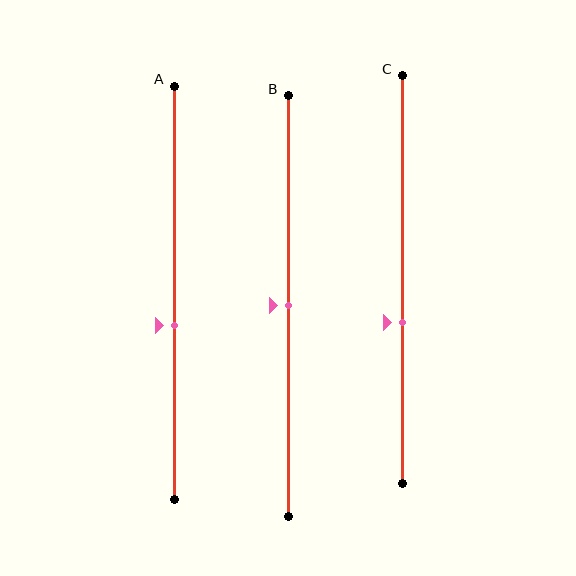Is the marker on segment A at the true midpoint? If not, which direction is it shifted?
No, the marker on segment A is shifted downward by about 8% of the segment length.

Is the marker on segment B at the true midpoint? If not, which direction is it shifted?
Yes, the marker on segment B is at the true midpoint.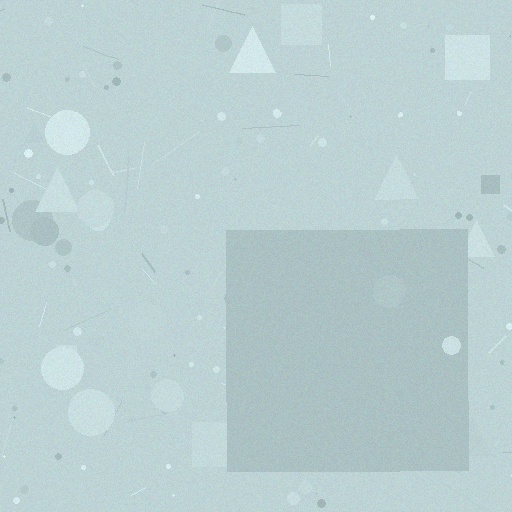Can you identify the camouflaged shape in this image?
The camouflaged shape is a square.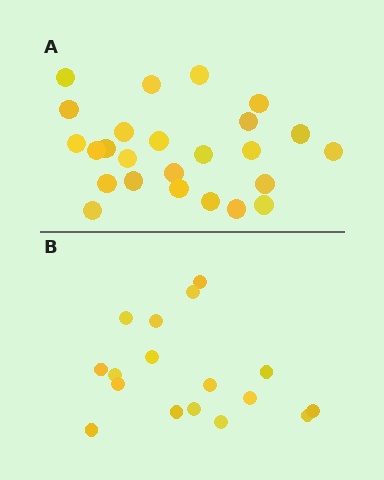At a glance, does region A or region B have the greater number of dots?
Region A (the top region) has more dots.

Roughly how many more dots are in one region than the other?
Region A has roughly 8 or so more dots than region B.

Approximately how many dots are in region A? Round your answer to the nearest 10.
About 20 dots. (The exact count is 25, which rounds to 20.)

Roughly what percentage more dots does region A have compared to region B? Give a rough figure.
About 45% more.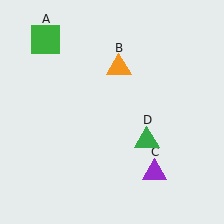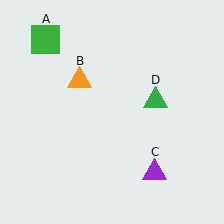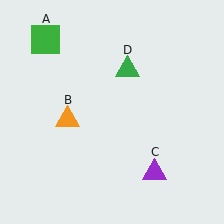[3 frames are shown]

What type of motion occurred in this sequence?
The orange triangle (object B), green triangle (object D) rotated counterclockwise around the center of the scene.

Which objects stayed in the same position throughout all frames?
Green square (object A) and purple triangle (object C) remained stationary.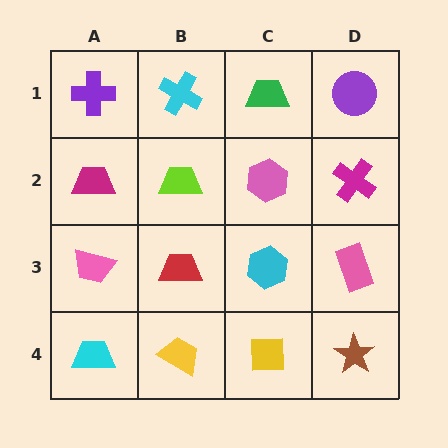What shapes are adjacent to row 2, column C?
A green trapezoid (row 1, column C), a cyan hexagon (row 3, column C), a lime trapezoid (row 2, column B), a magenta cross (row 2, column D).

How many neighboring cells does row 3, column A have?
3.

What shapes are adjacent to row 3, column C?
A pink hexagon (row 2, column C), a yellow square (row 4, column C), a red trapezoid (row 3, column B), a pink rectangle (row 3, column D).